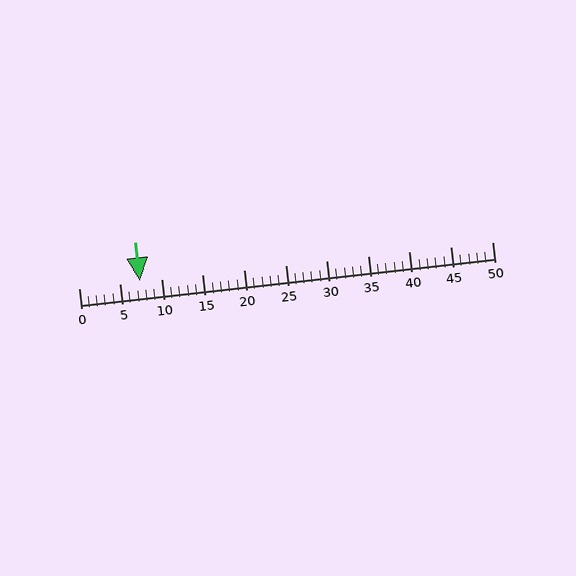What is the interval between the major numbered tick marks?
The major tick marks are spaced 5 units apart.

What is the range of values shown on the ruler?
The ruler shows values from 0 to 50.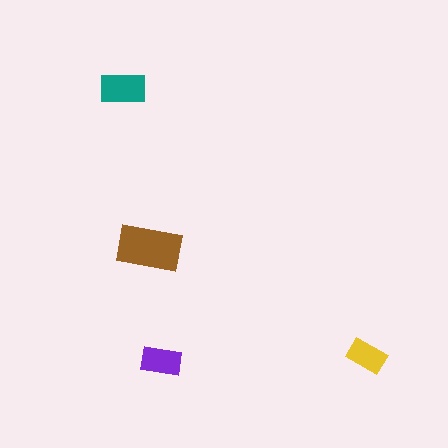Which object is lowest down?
The purple rectangle is bottommost.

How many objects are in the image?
There are 4 objects in the image.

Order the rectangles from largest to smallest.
the brown one, the teal one, the purple one, the yellow one.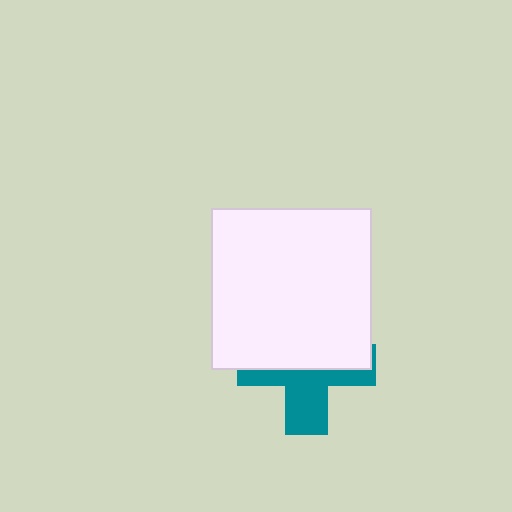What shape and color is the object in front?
The object in front is a white square.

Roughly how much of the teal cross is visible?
A small part of it is visible (roughly 45%).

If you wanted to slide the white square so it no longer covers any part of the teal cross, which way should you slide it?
Slide it up — that is the most direct way to separate the two shapes.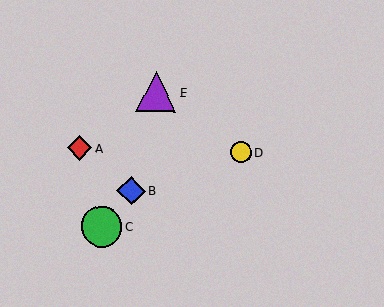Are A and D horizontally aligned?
Yes, both are at y≈148.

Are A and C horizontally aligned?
No, A is at y≈148 and C is at y≈227.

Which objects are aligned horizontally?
Objects A, D are aligned horizontally.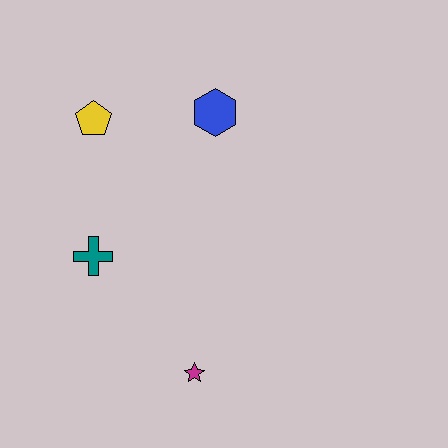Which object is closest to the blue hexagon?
The yellow pentagon is closest to the blue hexagon.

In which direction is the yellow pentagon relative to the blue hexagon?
The yellow pentagon is to the left of the blue hexagon.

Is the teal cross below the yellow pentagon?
Yes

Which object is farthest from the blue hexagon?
The magenta star is farthest from the blue hexagon.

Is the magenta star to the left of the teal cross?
No